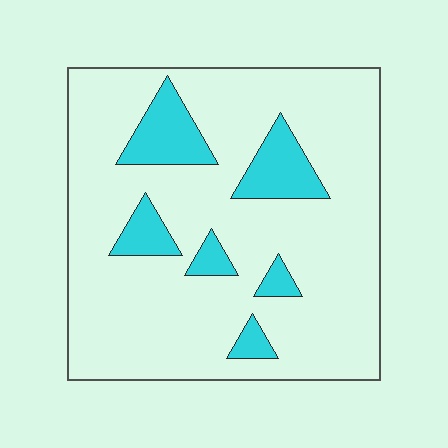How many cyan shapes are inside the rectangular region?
6.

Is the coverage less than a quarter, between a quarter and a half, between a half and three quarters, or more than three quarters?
Less than a quarter.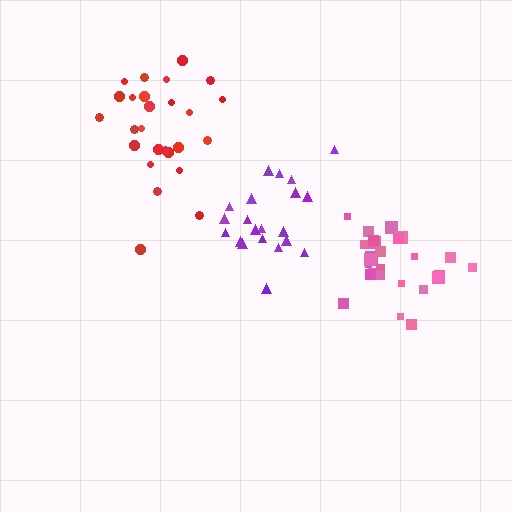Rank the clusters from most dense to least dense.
pink, purple, red.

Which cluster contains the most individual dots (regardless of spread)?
Pink (28).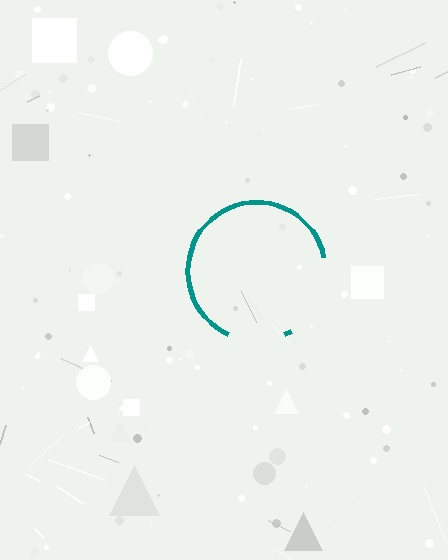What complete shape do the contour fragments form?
The contour fragments form a circle.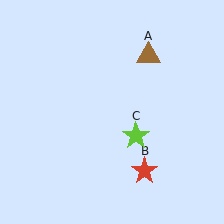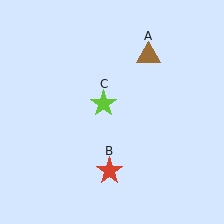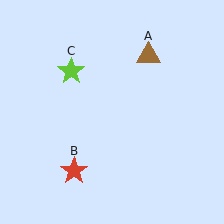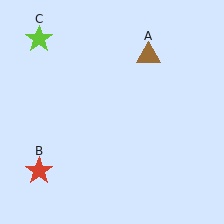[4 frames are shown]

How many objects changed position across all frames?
2 objects changed position: red star (object B), lime star (object C).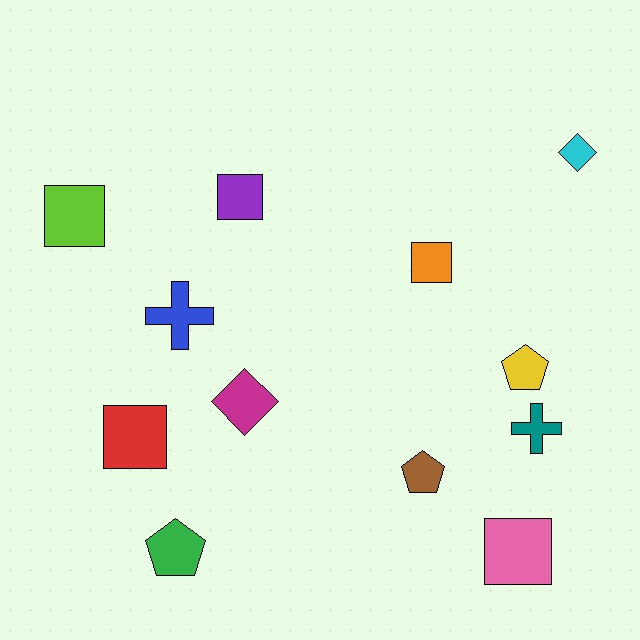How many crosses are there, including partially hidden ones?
There are 2 crosses.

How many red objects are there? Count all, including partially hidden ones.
There is 1 red object.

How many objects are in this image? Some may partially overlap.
There are 12 objects.